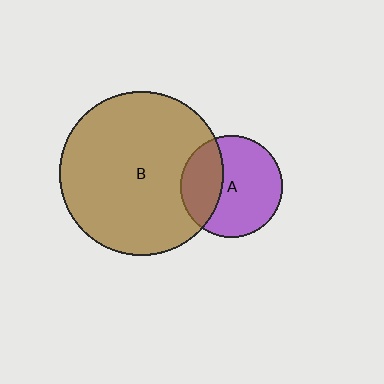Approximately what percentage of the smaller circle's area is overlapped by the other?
Approximately 35%.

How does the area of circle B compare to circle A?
Approximately 2.6 times.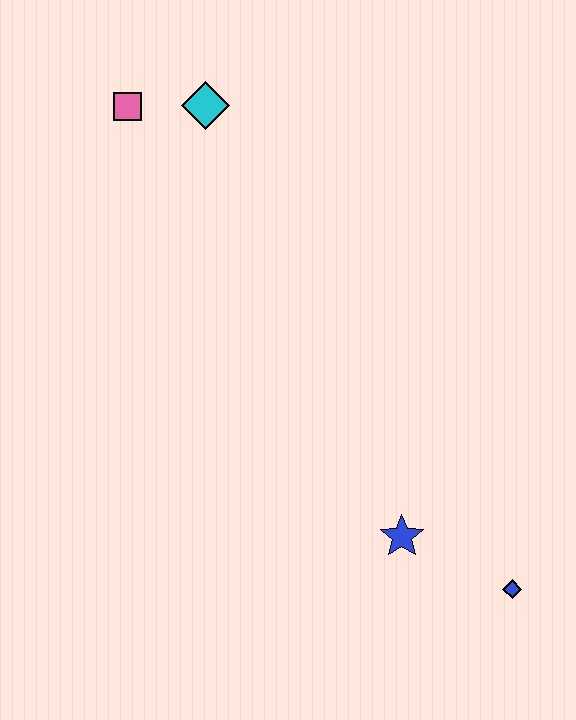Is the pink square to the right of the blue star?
No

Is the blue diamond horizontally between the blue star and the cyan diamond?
No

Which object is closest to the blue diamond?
The blue star is closest to the blue diamond.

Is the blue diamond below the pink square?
Yes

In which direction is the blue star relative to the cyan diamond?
The blue star is below the cyan diamond.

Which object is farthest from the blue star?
The pink square is farthest from the blue star.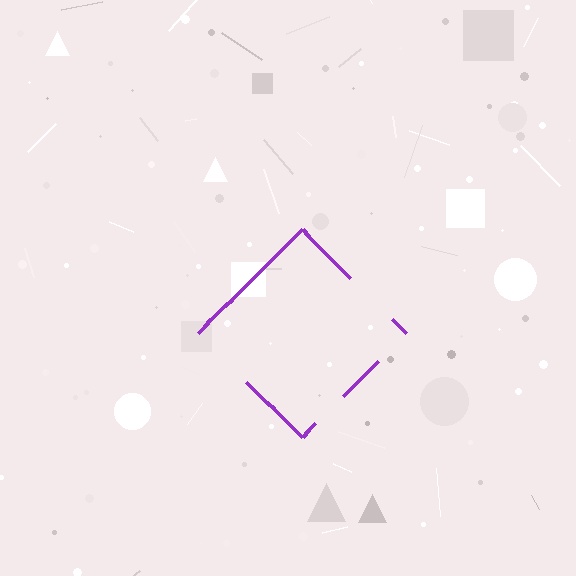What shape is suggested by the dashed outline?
The dashed outline suggests a diamond.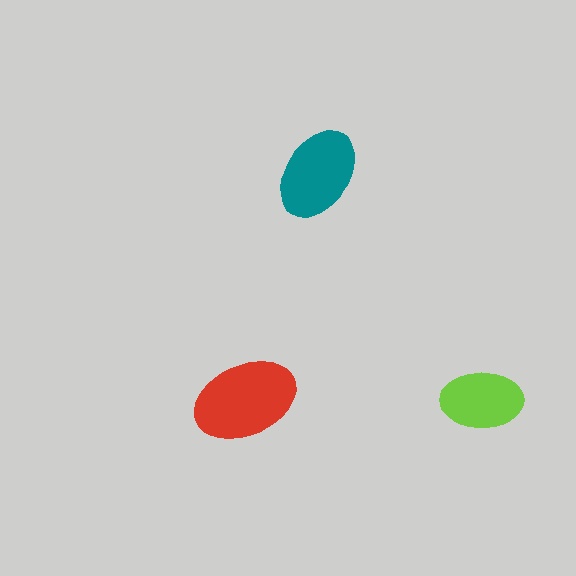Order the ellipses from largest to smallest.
the red one, the teal one, the lime one.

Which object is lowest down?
The red ellipse is bottommost.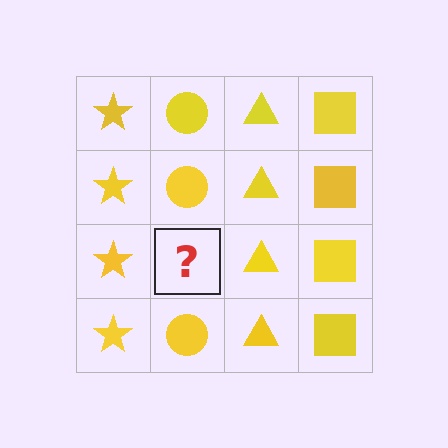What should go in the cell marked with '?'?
The missing cell should contain a yellow circle.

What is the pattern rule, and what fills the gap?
The rule is that each column has a consistent shape. The gap should be filled with a yellow circle.